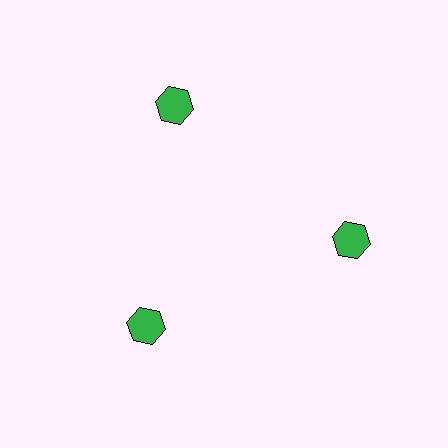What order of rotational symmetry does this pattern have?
This pattern has 3-fold rotational symmetry.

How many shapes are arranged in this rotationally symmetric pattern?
There are 3 shapes, arranged in 3 groups of 1.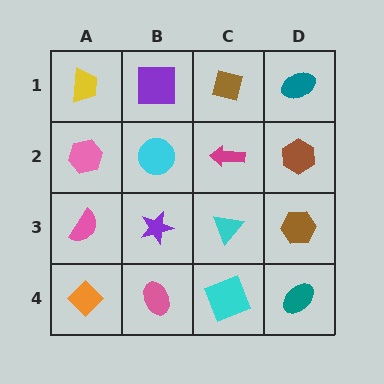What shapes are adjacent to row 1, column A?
A pink hexagon (row 2, column A), a purple square (row 1, column B).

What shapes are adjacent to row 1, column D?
A brown hexagon (row 2, column D), a brown diamond (row 1, column C).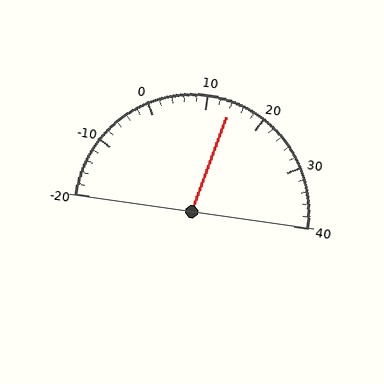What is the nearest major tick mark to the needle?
The nearest major tick mark is 10.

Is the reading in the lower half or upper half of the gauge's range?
The reading is in the upper half of the range (-20 to 40).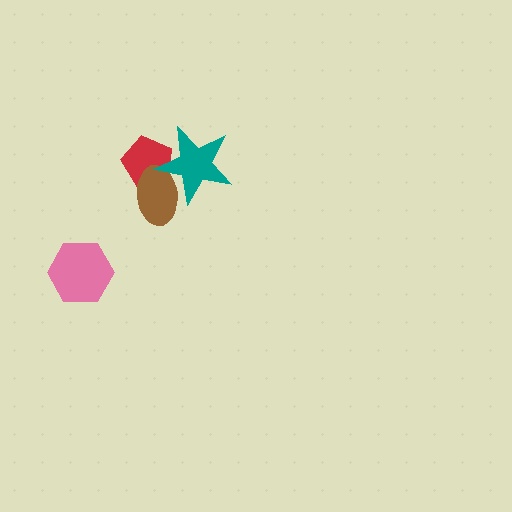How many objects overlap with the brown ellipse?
2 objects overlap with the brown ellipse.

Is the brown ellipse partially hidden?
Yes, it is partially covered by another shape.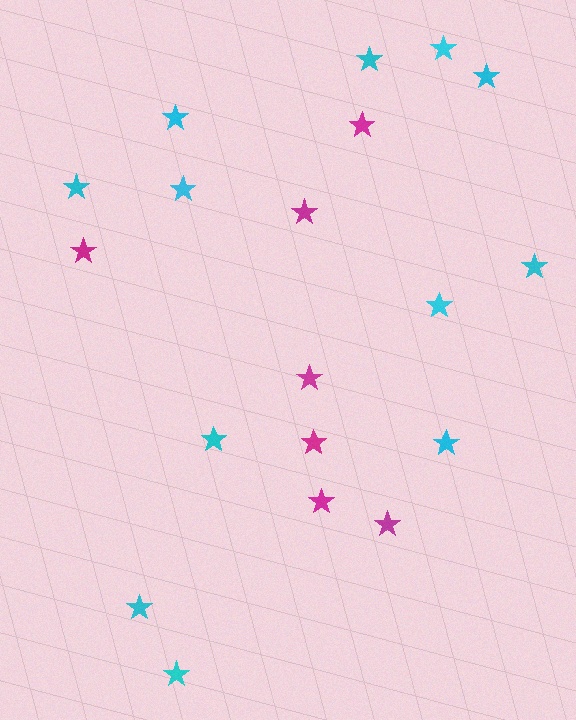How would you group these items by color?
There are 2 groups: one group of cyan stars (12) and one group of magenta stars (7).